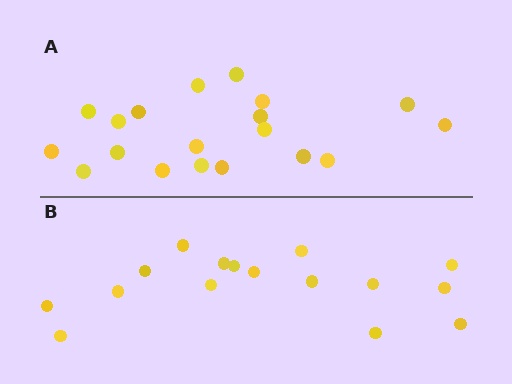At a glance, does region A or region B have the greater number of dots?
Region A (the top region) has more dots.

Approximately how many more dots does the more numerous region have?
Region A has just a few more — roughly 2 or 3 more dots than region B.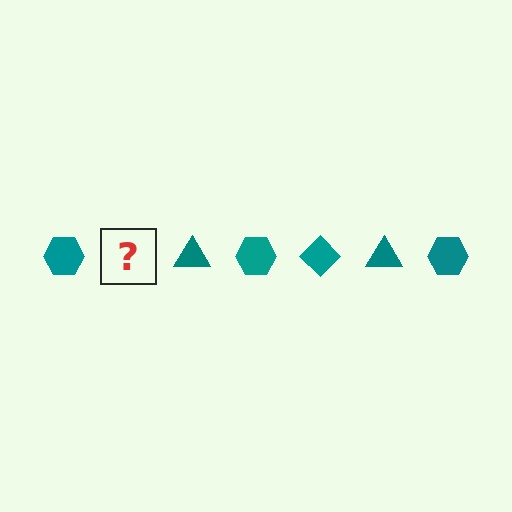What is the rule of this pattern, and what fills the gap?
The rule is that the pattern cycles through hexagon, diamond, triangle shapes in teal. The gap should be filled with a teal diamond.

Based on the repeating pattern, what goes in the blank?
The blank should be a teal diamond.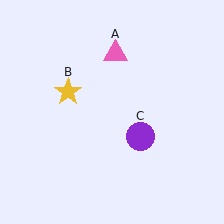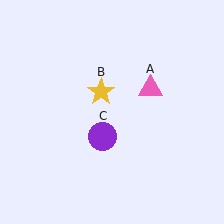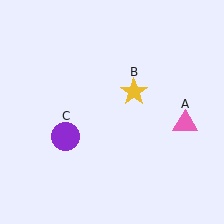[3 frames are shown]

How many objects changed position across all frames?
3 objects changed position: pink triangle (object A), yellow star (object B), purple circle (object C).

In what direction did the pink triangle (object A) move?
The pink triangle (object A) moved down and to the right.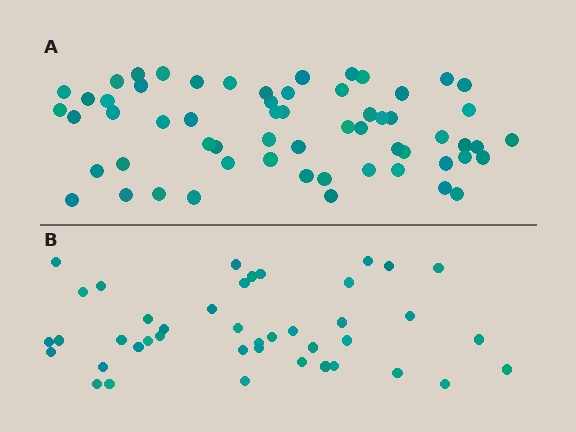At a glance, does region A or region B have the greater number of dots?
Region A (the top region) has more dots.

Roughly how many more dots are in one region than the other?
Region A has approximately 20 more dots than region B.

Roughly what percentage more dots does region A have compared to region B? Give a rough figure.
About 45% more.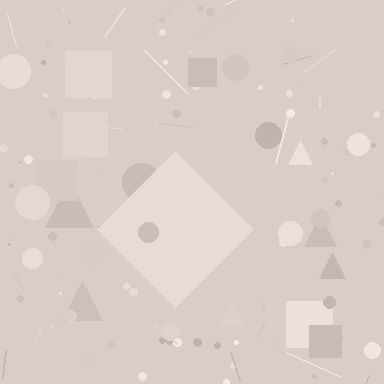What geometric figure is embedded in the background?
A diamond is embedded in the background.